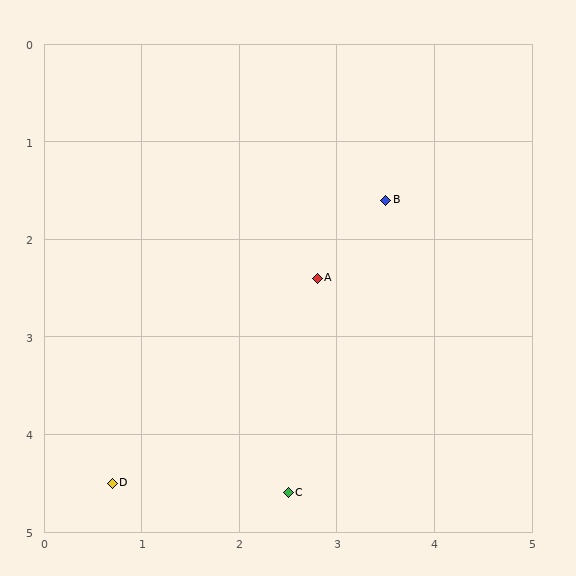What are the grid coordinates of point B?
Point B is at approximately (3.5, 1.6).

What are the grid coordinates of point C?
Point C is at approximately (2.5, 4.6).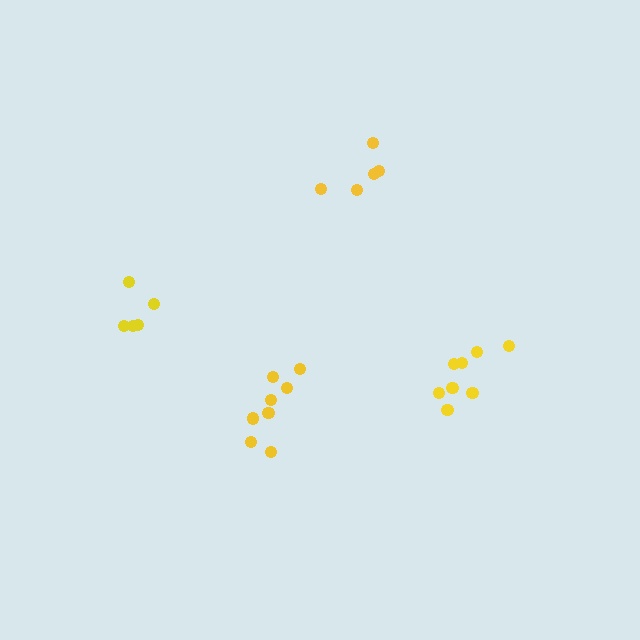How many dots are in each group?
Group 1: 8 dots, Group 2: 5 dots, Group 3: 8 dots, Group 4: 5 dots (26 total).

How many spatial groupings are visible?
There are 4 spatial groupings.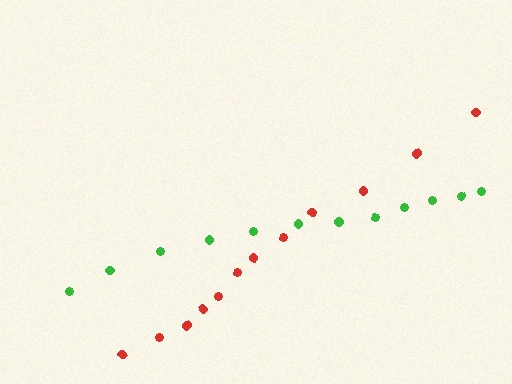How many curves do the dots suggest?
There are 2 distinct paths.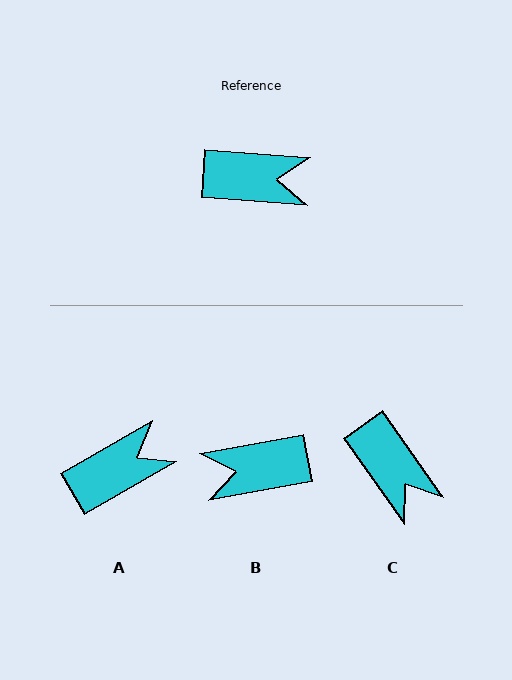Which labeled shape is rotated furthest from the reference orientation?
B, about 165 degrees away.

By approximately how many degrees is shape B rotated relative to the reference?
Approximately 165 degrees clockwise.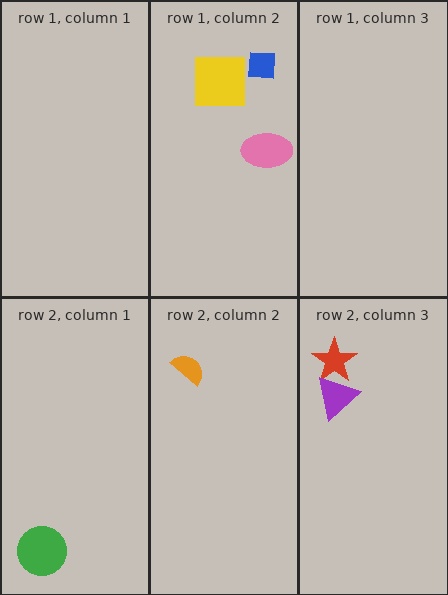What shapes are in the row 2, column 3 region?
The red star, the purple triangle.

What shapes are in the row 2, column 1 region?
The green circle.